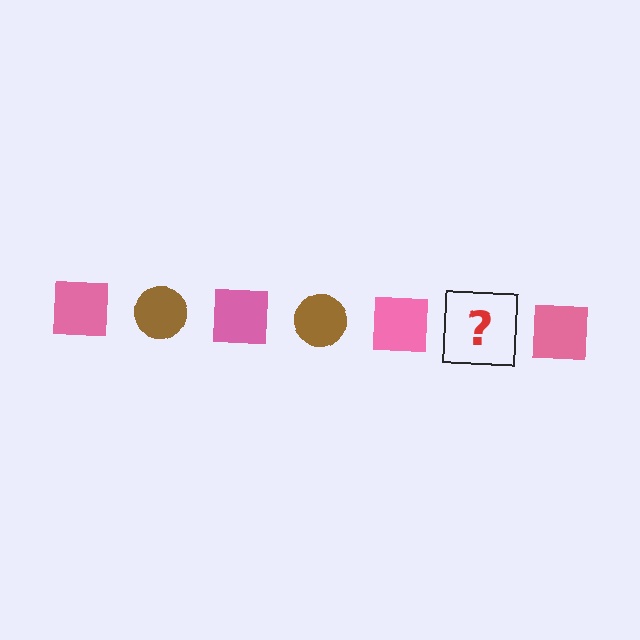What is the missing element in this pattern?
The missing element is a brown circle.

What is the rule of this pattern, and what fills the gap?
The rule is that the pattern alternates between pink square and brown circle. The gap should be filled with a brown circle.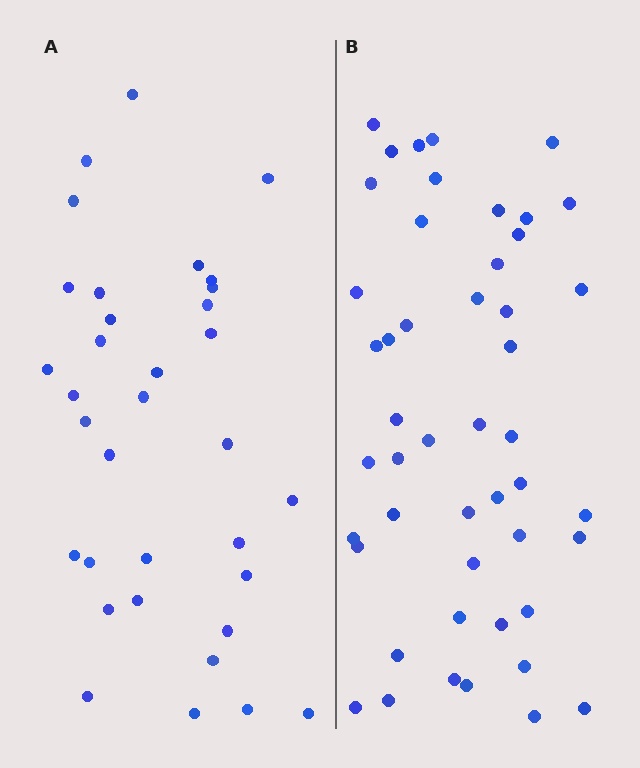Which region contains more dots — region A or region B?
Region B (the right region) has more dots.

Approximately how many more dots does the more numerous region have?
Region B has approximately 15 more dots than region A.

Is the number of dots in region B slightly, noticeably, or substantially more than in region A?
Region B has noticeably more, but not dramatically so. The ratio is roughly 1.4 to 1.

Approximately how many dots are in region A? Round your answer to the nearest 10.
About 30 dots. (The exact count is 34, which rounds to 30.)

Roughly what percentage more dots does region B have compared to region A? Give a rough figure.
About 40% more.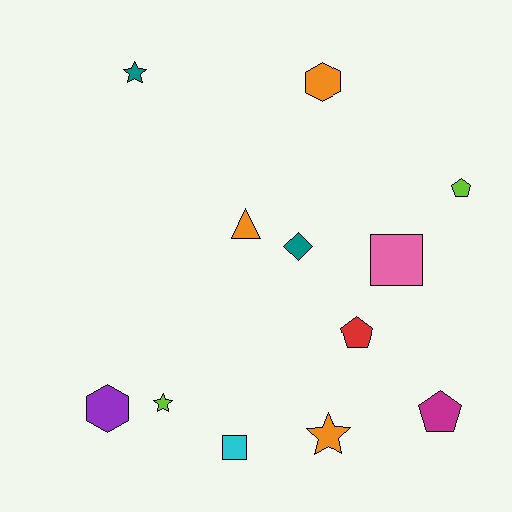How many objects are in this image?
There are 12 objects.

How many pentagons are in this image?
There are 3 pentagons.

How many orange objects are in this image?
There are 3 orange objects.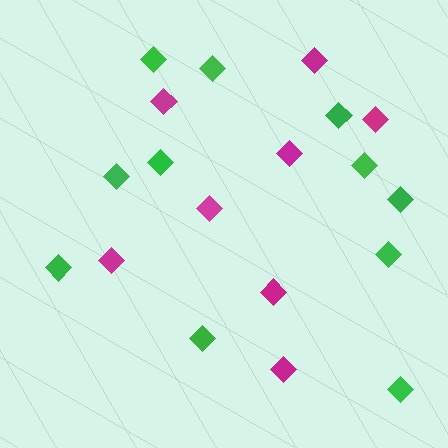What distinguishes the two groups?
There are 2 groups: one group of green diamonds (11) and one group of magenta diamonds (8).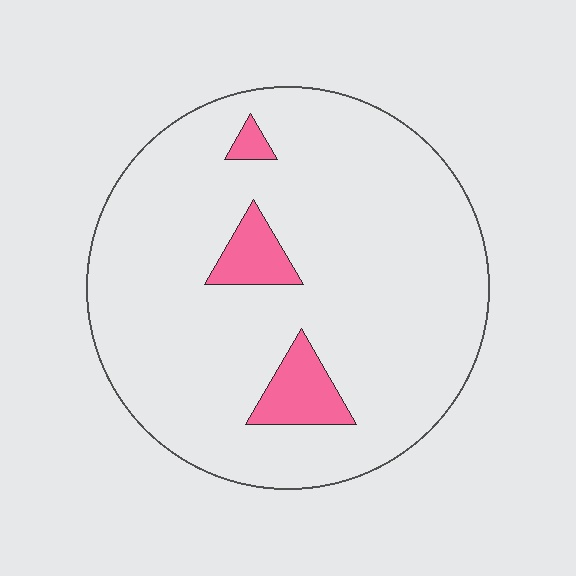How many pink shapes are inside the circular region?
3.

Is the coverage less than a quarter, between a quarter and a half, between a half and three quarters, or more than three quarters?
Less than a quarter.